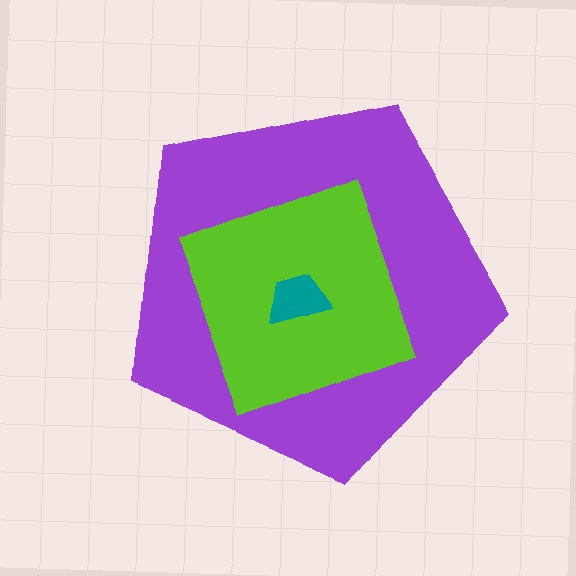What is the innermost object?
The teal trapezoid.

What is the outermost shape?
The purple pentagon.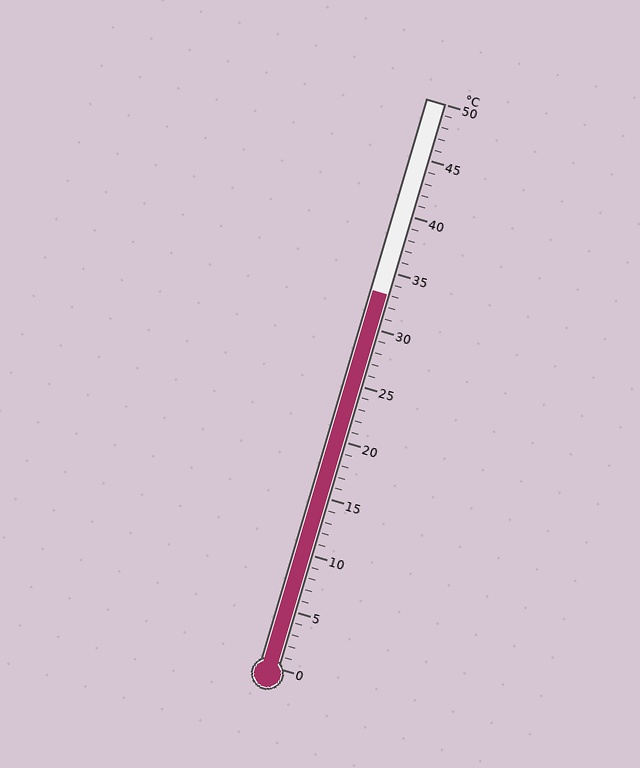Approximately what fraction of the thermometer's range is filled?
The thermometer is filled to approximately 65% of its range.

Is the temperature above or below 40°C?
The temperature is below 40°C.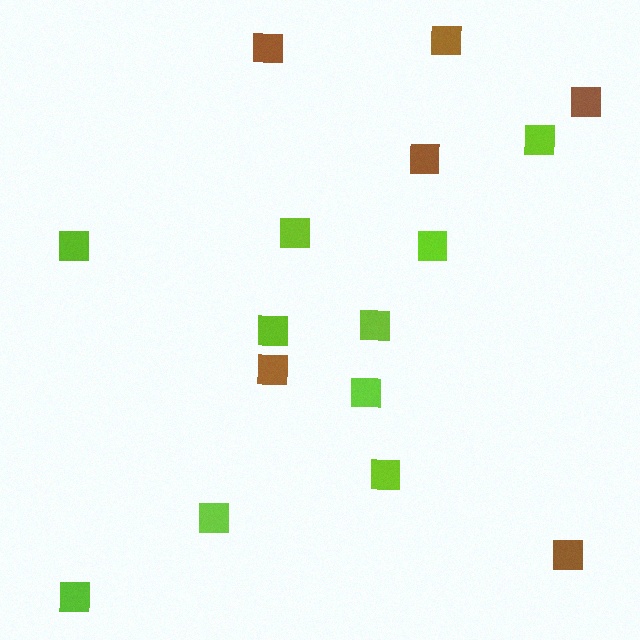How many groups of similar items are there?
There are 2 groups: one group of brown squares (6) and one group of lime squares (10).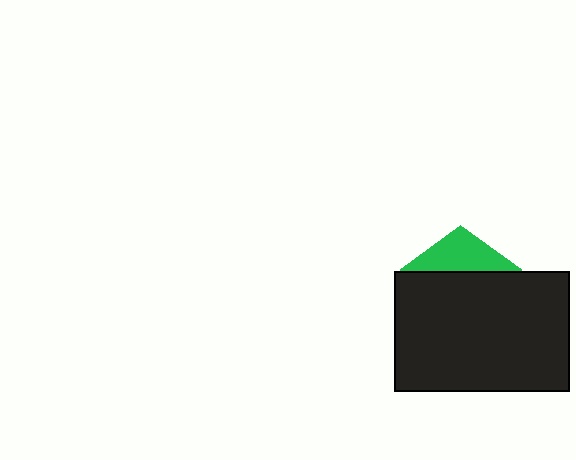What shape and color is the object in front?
The object in front is a black rectangle.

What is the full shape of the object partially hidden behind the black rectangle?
The partially hidden object is a green pentagon.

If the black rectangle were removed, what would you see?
You would see the complete green pentagon.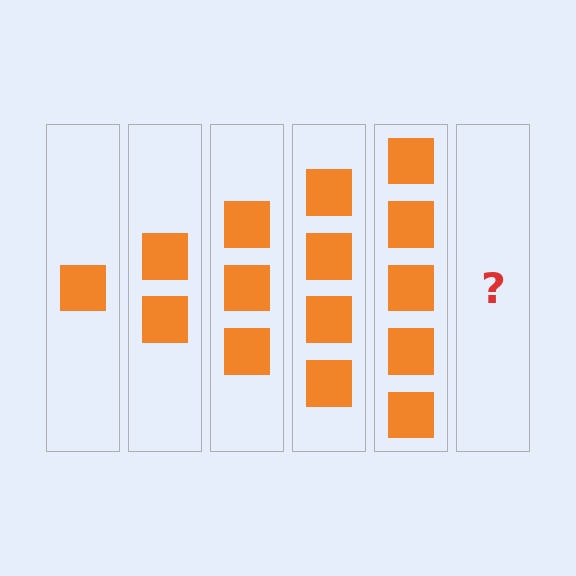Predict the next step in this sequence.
The next step is 6 squares.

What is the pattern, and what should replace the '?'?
The pattern is that each step adds one more square. The '?' should be 6 squares.